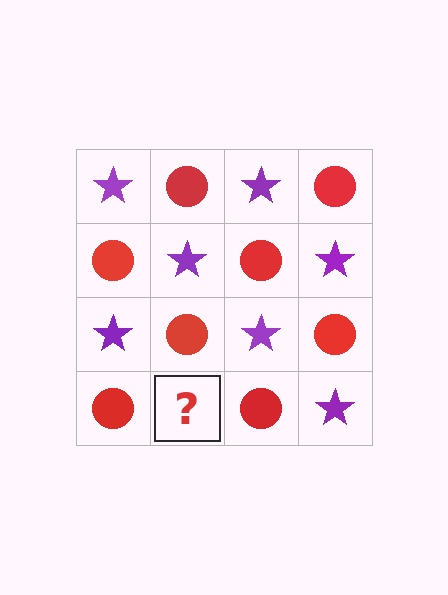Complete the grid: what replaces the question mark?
The question mark should be replaced with a purple star.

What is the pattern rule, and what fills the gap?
The rule is that it alternates purple star and red circle in a checkerboard pattern. The gap should be filled with a purple star.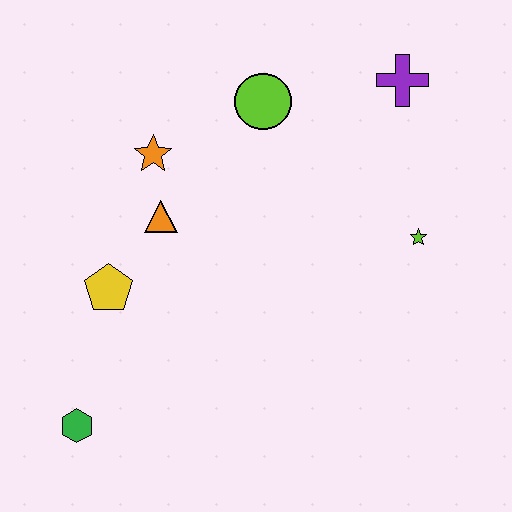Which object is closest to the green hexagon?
The yellow pentagon is closest to the green hexagon.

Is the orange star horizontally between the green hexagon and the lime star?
Yes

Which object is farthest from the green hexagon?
The purple cross is farthest from the green hexagon.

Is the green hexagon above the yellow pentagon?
No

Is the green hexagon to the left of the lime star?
Yes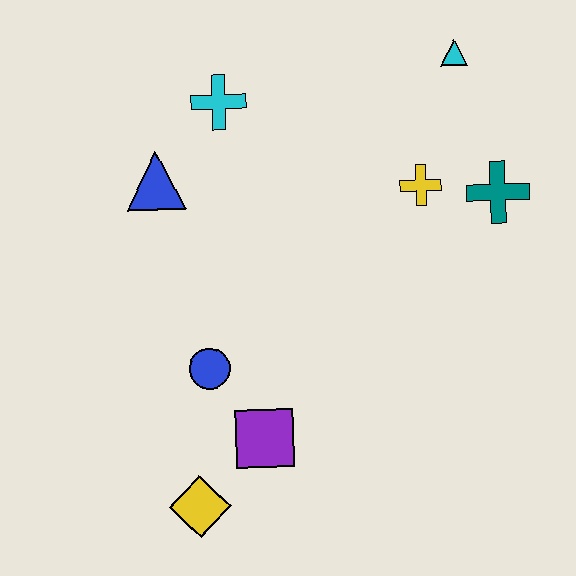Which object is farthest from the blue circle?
The cyan triangle is farthest from the blue circle.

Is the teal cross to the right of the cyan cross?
Yes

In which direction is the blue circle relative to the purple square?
The blue circle is above the purple square.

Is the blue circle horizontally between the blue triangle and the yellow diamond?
No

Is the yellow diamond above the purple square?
No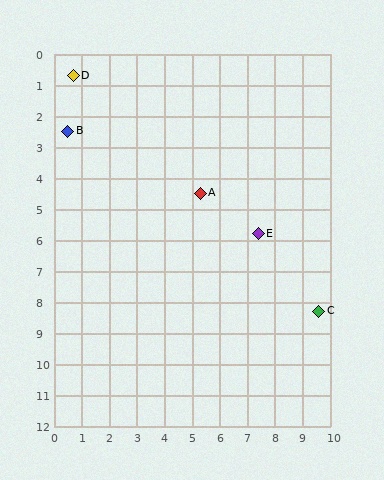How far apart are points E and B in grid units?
Points E and B are about 7.6 grid units apart.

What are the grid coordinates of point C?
Point C is at approximately (9.6, 8.3).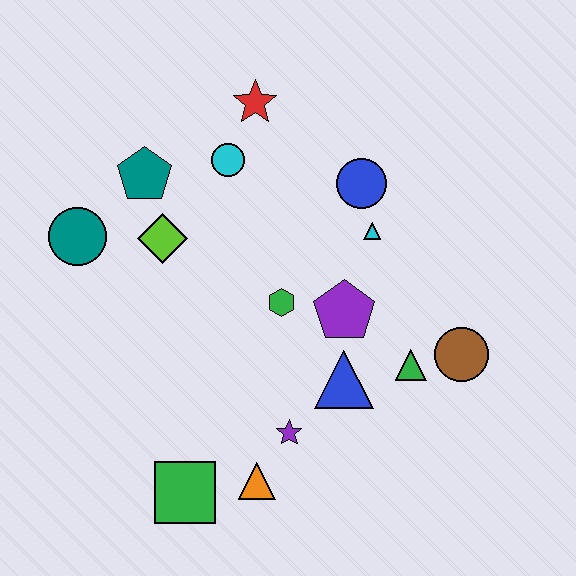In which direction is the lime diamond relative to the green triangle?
The lime diamond is to the left of the green triangle.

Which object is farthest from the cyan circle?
The green square is farthest from the cyan circle.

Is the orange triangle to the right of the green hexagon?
No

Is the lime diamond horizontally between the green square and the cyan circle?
No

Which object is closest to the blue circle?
The cyan triangle is closest to the blue circle.